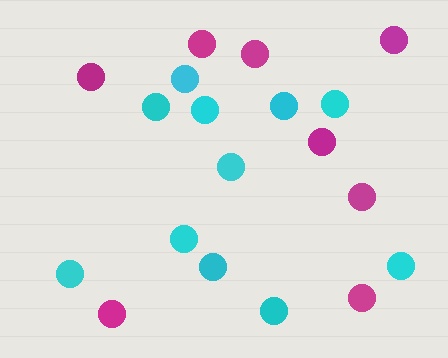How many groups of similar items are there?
There are 2 groups: one group of magenta circles (8) and one group of cyan circles (11).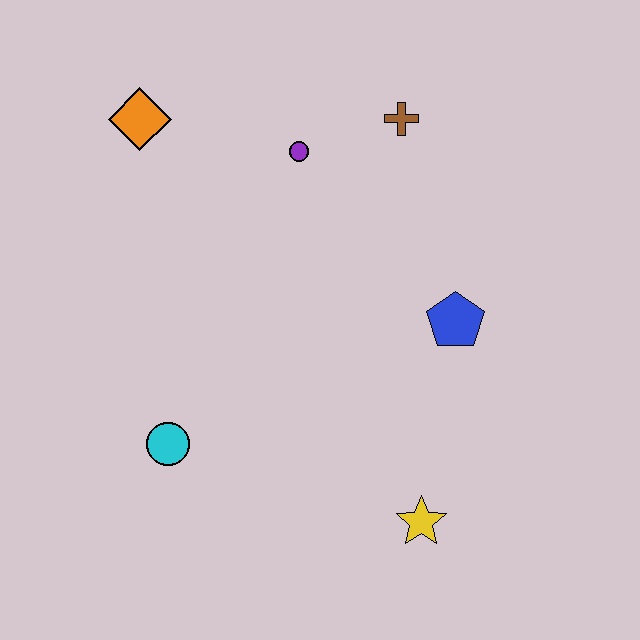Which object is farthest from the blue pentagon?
The orange diamond is farthest from the blue pentagon.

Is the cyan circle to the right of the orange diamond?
Yes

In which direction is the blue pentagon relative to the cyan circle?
The blue pentagon is to the right of the cyan circle.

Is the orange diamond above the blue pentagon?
Yes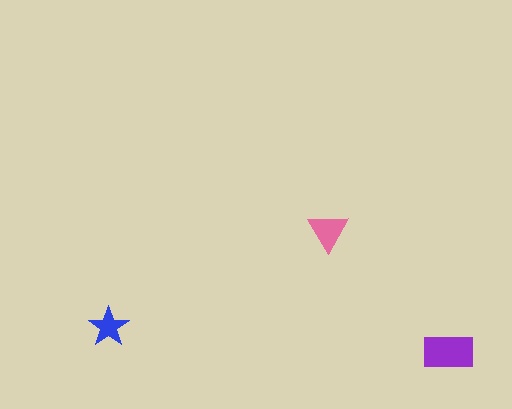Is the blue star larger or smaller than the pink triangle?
Smaller.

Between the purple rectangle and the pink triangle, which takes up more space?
The purple rectangle.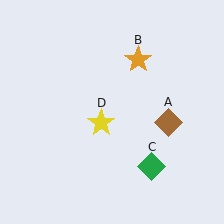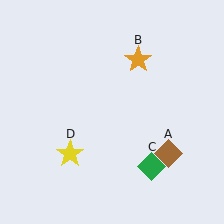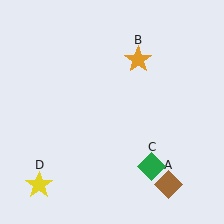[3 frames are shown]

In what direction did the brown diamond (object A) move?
The brown diamond (object A) moved down.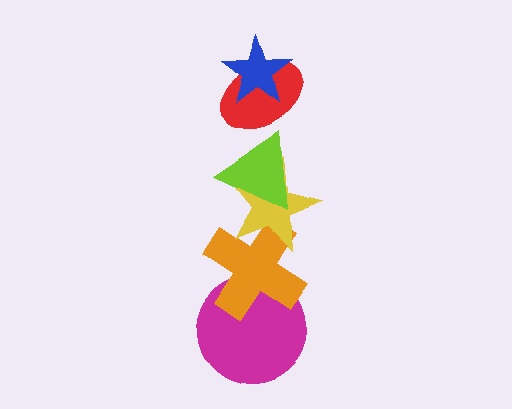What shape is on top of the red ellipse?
The blue star is on top of the red ellipse.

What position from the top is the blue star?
The blue star is 1st from the top.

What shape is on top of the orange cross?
The yellow star is on top of the orange cross.